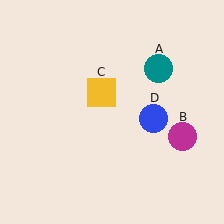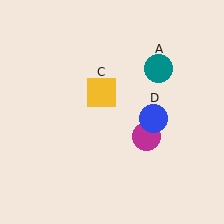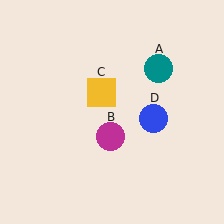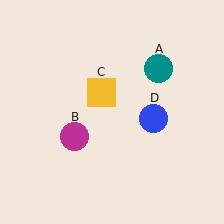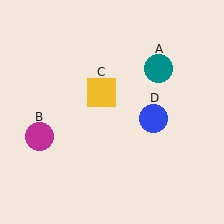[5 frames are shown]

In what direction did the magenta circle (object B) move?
The magenta circle (object B) moved left.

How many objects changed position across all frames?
1 object changed position: magenta circle (object B).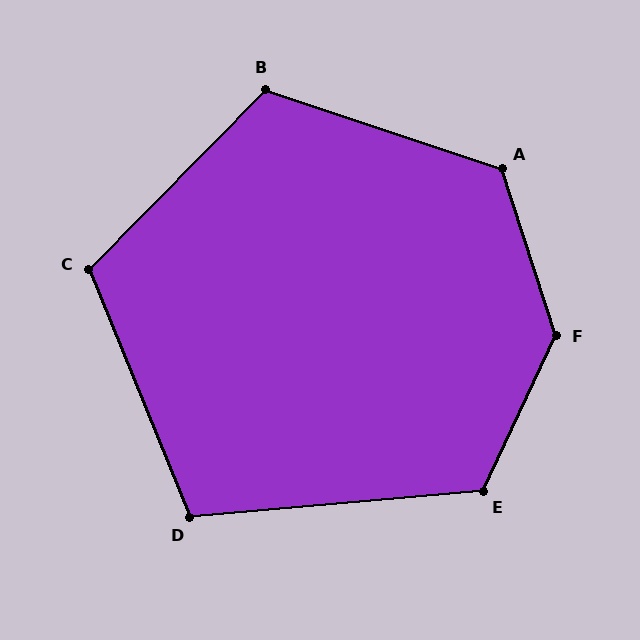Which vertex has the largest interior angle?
F, at approximately 137 degrees.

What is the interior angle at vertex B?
Approximately 116 degrees (obtuse).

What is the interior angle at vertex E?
Approximately 120 degrees (obtuse).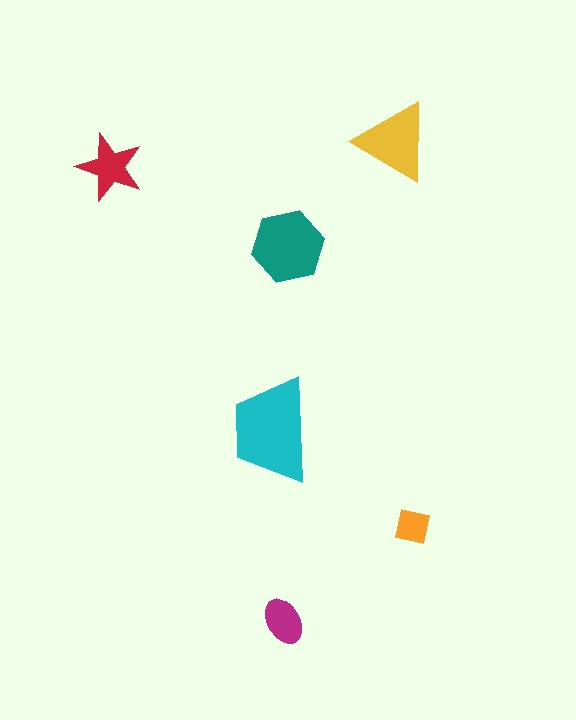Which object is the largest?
The cyan trapezoid.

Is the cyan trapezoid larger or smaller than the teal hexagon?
Larger.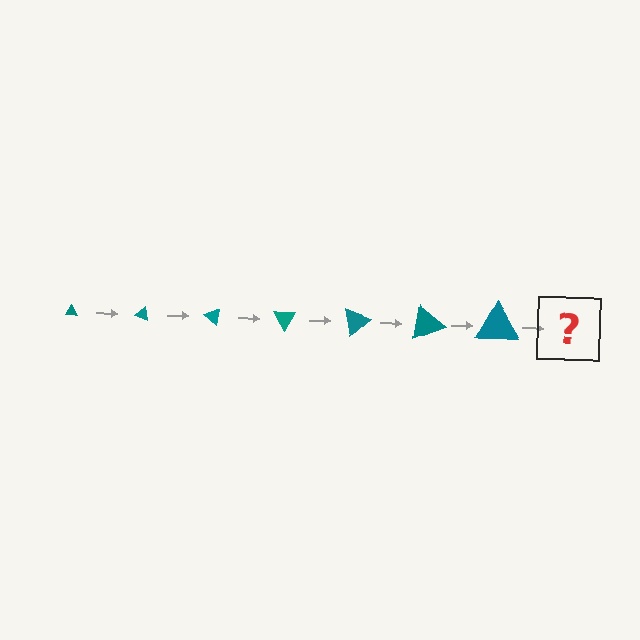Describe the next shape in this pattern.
It should be a triangle, larger than the previous one and rotated 140 degrees from the start.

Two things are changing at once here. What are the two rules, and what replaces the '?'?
The two rules are that the triangle grows larger each step and it rotates 20 degrees each step. The '?' should be a triangle, larger than the previous one and rotated 140 degrees from the start.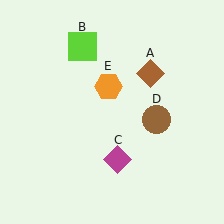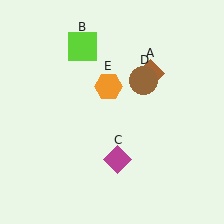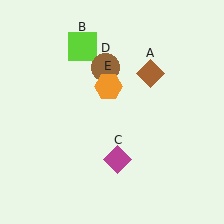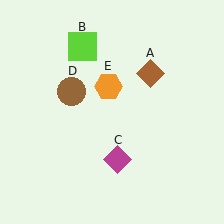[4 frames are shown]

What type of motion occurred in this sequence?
The brown circle (object D) rotated counterclockwise around the center of the scene.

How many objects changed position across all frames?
1 object changed position: brown circle (object D).